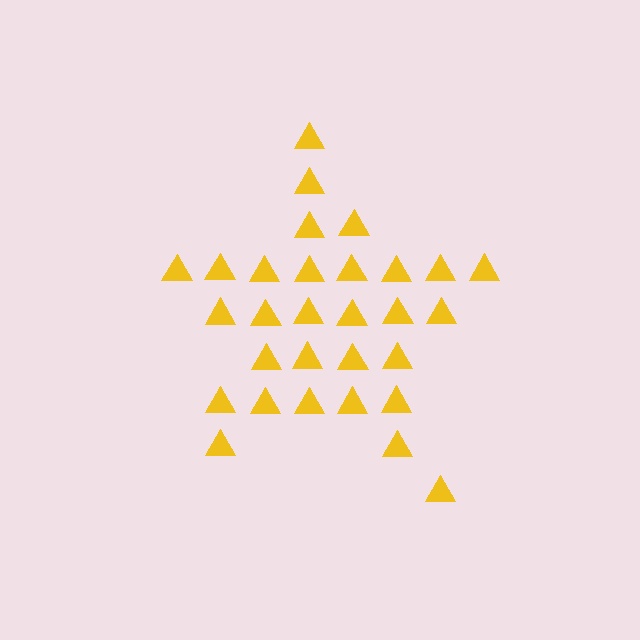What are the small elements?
The small elements are triangles.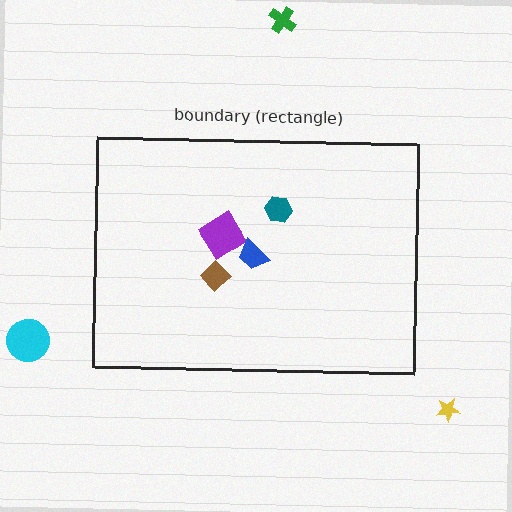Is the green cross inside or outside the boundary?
Outside.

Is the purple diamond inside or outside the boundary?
Inside.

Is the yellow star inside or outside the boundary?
Outside.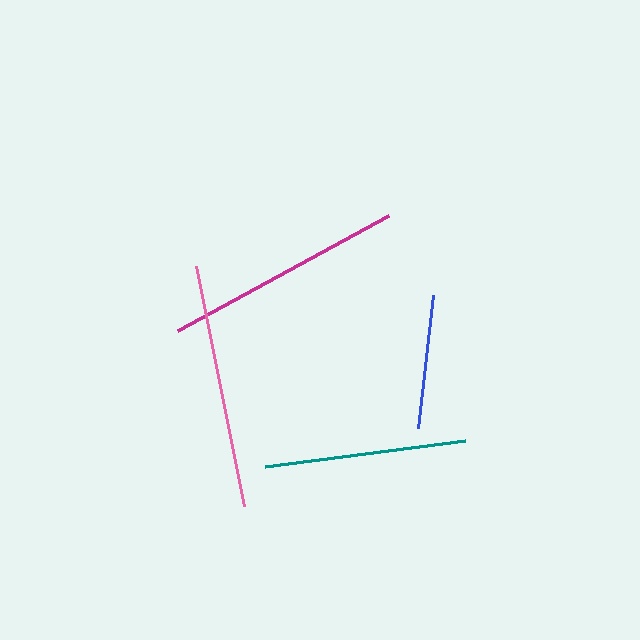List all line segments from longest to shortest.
From longest to shortest: pink, magenta, teal, blue.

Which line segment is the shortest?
The blue line is the shortest at approximately 134 pixels.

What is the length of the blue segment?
The blue segment is approximately 134 pixels long.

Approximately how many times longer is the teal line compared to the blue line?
The teal line is approximately 1.5 times the length of the blue line.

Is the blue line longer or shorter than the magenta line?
The magenta line is longer than the blue line.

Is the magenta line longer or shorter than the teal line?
The magenta line is longer than the teal line.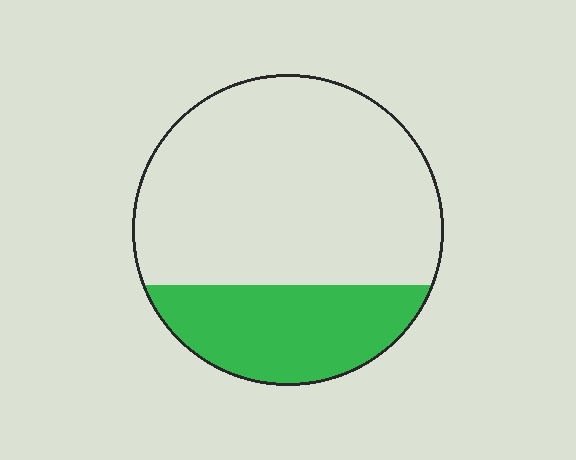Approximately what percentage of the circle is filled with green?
Approximately 30%.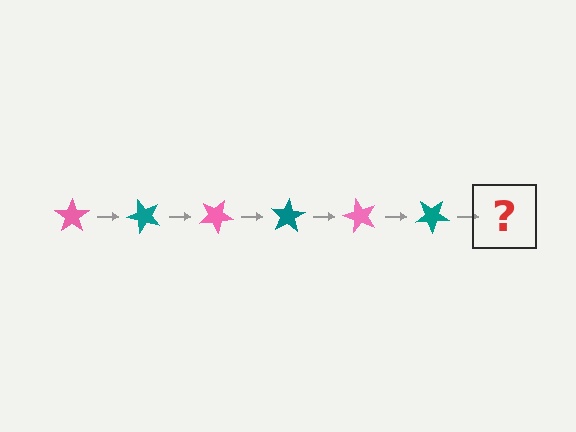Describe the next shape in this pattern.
It should be a pink star, rotated 300 degrees from the start.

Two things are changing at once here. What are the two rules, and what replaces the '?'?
The two rules are that it rotates 50 degrees each step and the color cycles through pink and teal. The '?' should be a pink star, rotated 300 degrees from the start.